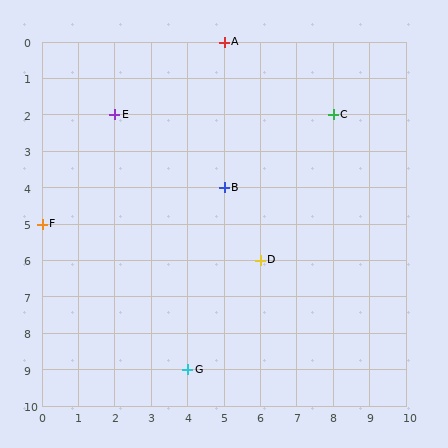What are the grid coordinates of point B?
Point B is at grid coordinates (5, 4).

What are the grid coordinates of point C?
Point C is at grid coordinates (8, 2).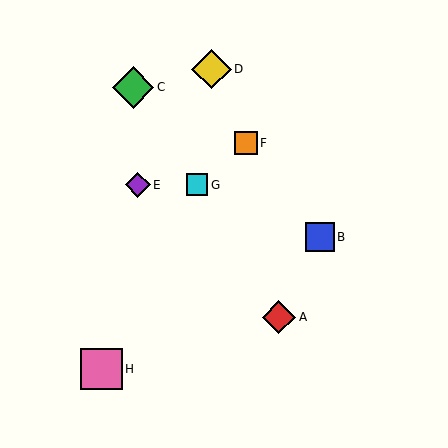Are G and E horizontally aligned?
Yes, both are at y≈185.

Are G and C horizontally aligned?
No, G is at y≈185 and C is at y≈87.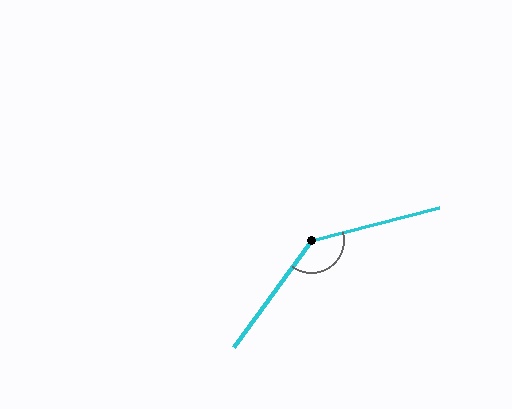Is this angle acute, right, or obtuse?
It is obtuse.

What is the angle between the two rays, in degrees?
Approximately 141 degrees.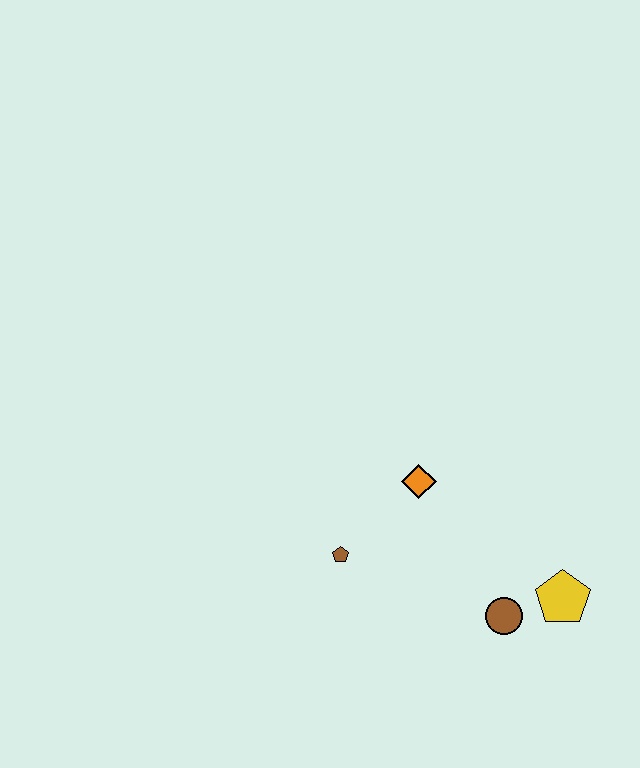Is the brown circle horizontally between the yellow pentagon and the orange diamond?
Yes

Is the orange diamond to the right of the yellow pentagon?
No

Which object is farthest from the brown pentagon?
The yellow pentagon is farthest from the brown pentagon.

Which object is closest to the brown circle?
The yellow pentagon is closest to the brown circle.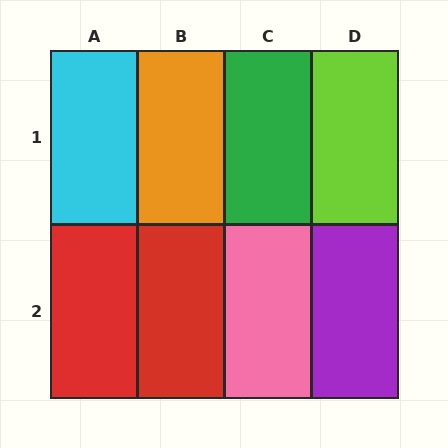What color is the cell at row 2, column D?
Purple.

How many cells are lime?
1 cell is lime.